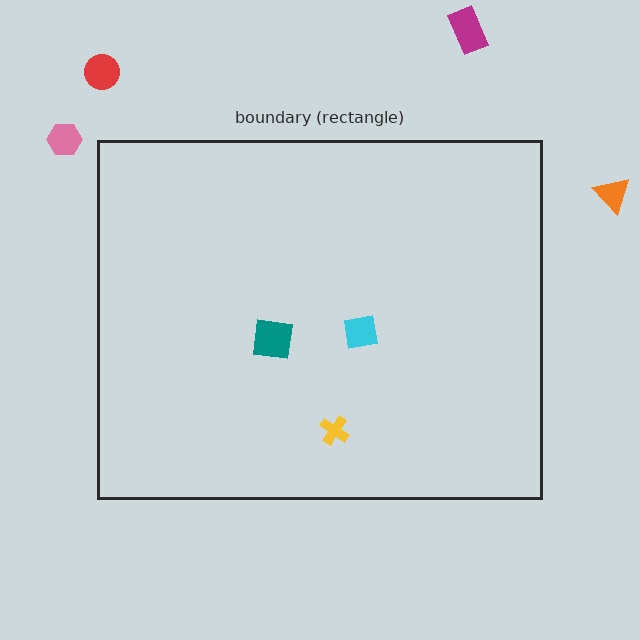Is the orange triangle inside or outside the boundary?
Outside.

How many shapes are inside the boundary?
3 inside, 4 outside.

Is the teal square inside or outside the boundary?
Inside.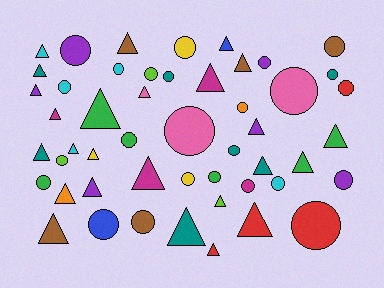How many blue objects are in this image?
There are 2 blue objects.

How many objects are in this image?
There are 50 objects.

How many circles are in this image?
There are 25 circles.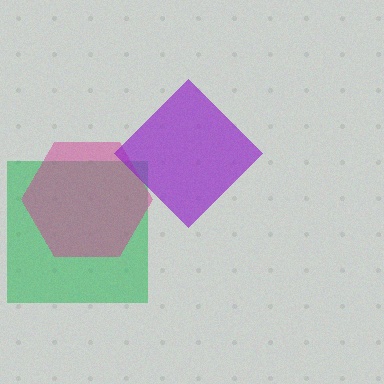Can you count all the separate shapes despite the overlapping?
Yes, there are 3 separate shapes.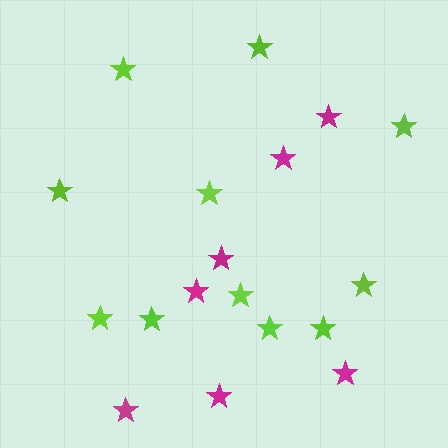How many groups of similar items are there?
There are 2 groups: one group of lime stars (11) and one group of magenta stars (7).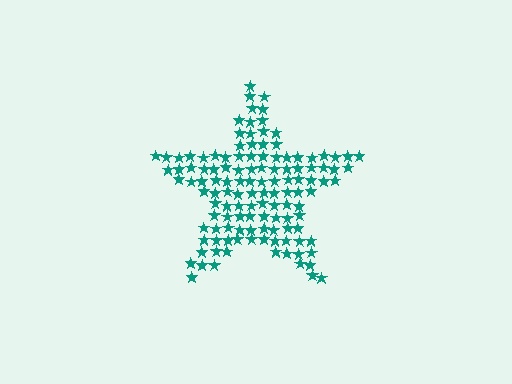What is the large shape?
The large shape is a star.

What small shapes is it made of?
It is made of small stars.